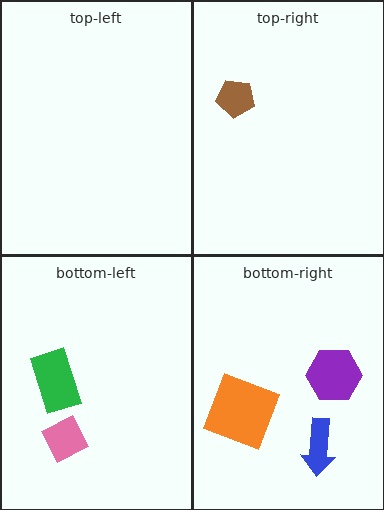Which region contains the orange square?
The bottom-right region.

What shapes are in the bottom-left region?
The green rectangle, the pink diamond.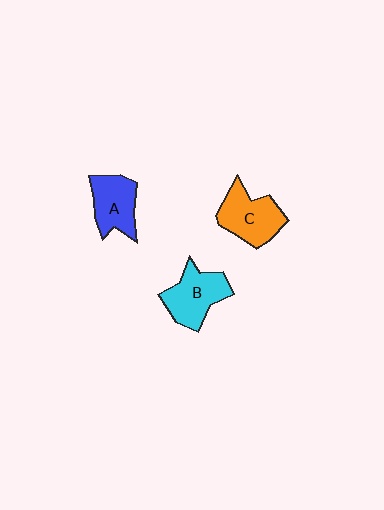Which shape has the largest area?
Shape C (orange).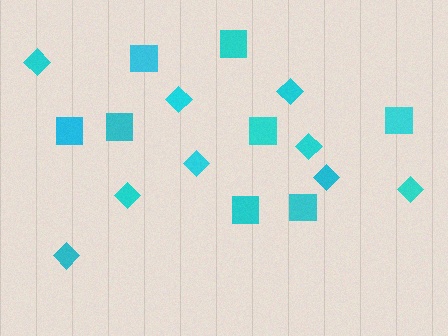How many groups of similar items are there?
There are 2 groups: one group of diamonds (9) and one group of squares (8).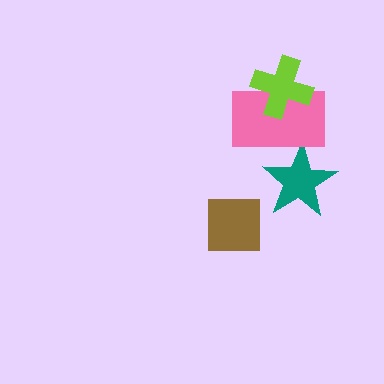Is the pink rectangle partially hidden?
Yes, it is partially covered by another shape.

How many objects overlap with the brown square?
0 objects overlap with the brown square.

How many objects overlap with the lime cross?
1 object overlaps with the lime cross.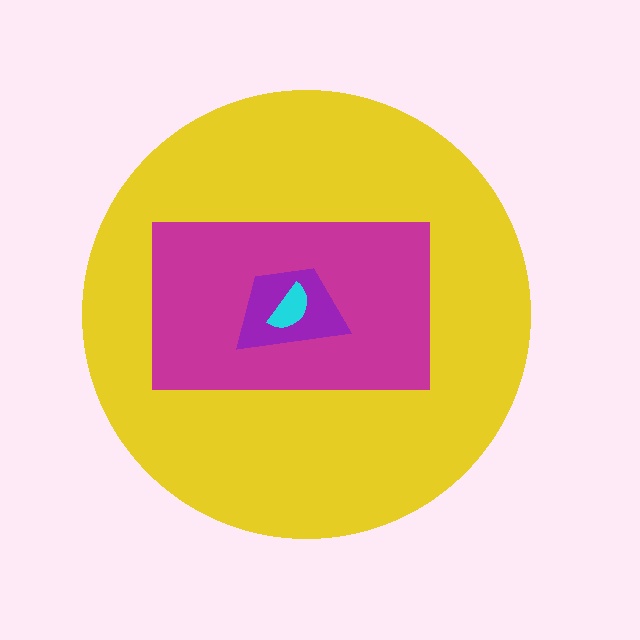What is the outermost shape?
The yellow circle.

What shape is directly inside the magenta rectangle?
The purple trapezoid.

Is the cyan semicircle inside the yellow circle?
Yes.